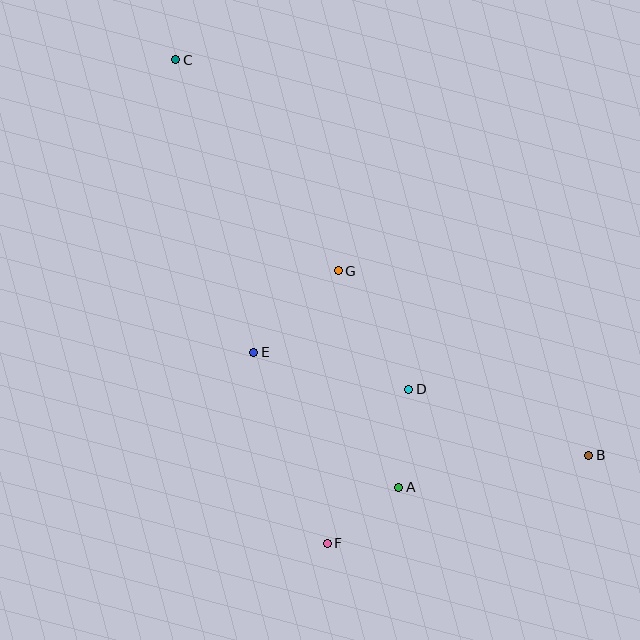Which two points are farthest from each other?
Points B and C are farthest from each other.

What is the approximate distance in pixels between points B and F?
The distance between B and F is approximately 276 pixels.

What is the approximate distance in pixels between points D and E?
The distance between D and E is approximately 159 pixels.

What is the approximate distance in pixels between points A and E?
The distance between A and E is approximately 198 pixels.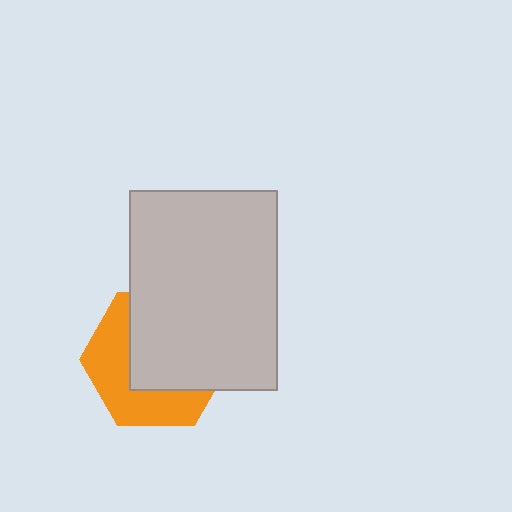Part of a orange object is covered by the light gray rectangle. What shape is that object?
It is a hexagon.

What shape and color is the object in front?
The object in front is a light gray rectangle.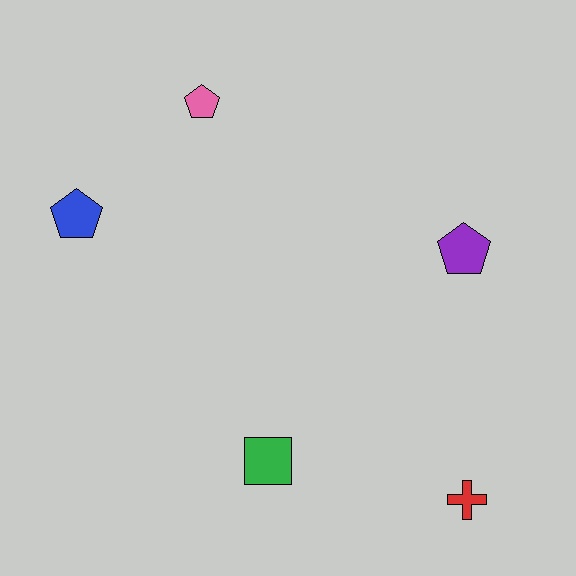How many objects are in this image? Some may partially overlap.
There are 5 objects.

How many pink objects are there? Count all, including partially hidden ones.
There is 1 pink object.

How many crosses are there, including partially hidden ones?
There is 1 cross.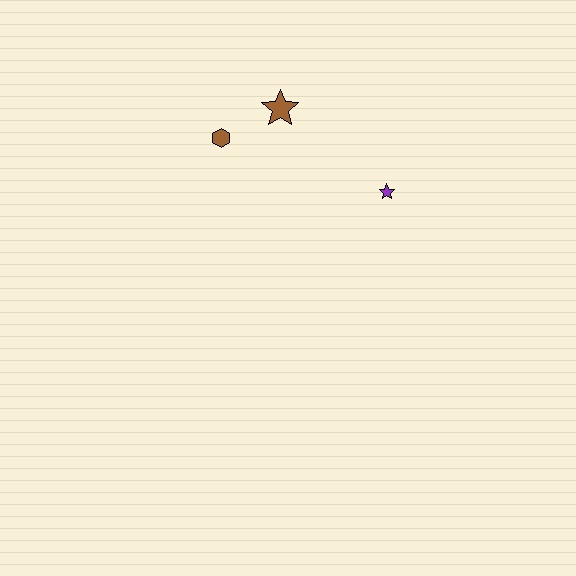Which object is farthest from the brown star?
The purple star is farthest from the brown star.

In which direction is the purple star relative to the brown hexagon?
The purple star is to the right of the brown hexagon.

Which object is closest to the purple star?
The brown star is closest to the purple star.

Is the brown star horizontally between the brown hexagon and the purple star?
Yes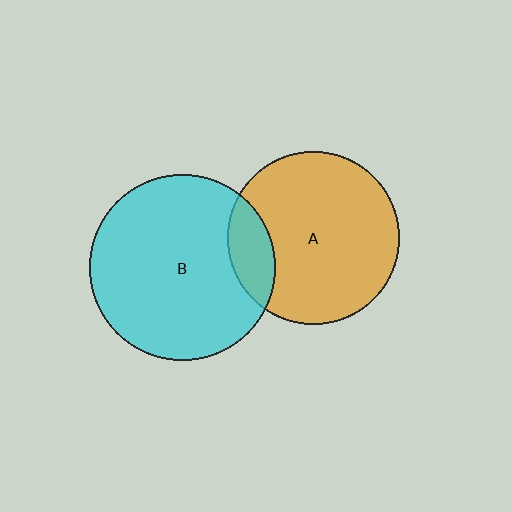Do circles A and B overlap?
Yes.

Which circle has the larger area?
Circle B (cyan).